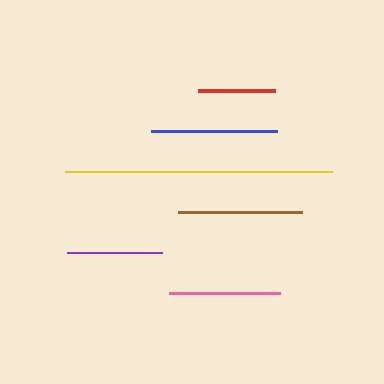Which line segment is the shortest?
The red line is the shortest at approximately 77 pixels.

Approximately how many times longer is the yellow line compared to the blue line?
The yellow line is approximately 2.1 times the length of the blue line.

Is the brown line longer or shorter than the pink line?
The brown line is longer than the pink line.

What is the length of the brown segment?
The brown segment is approximately 124 pixels long.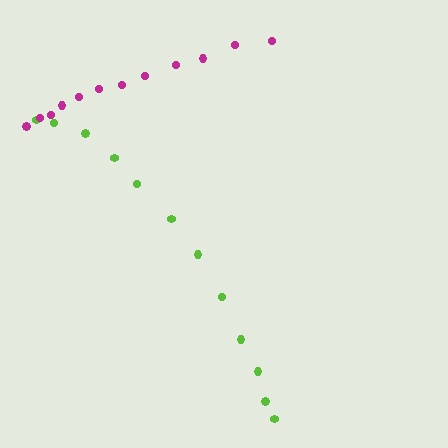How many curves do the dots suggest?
There are 2 distinct paths.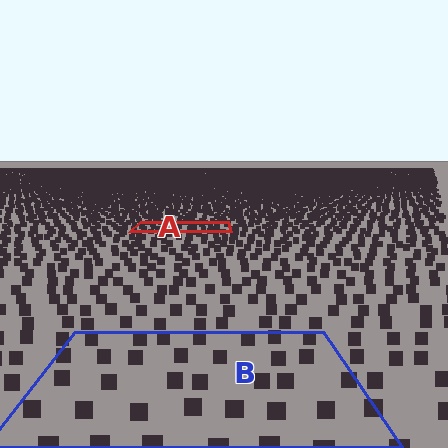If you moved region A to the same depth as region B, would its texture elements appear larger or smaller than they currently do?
They would appear larger. At a closer depth, the same texture elements are projected at a bigger on-screen size.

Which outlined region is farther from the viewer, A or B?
Region A is farther from the viewer — the texture elements inside it appear smaller and more densely packed.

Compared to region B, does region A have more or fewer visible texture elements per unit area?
Region A has more texture elements per unit area — they are packed more densely because it is farther away.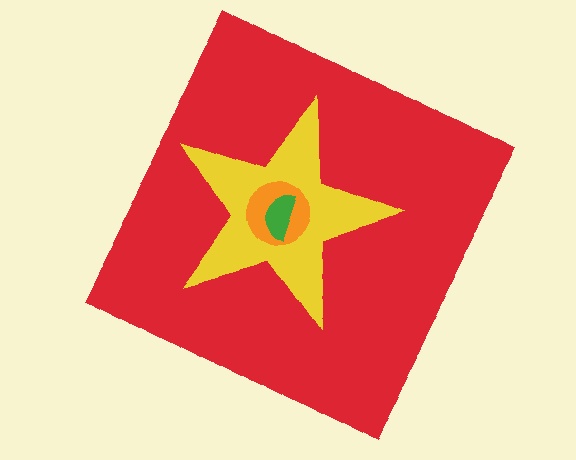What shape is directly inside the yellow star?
The orange circle.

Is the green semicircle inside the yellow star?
Yes.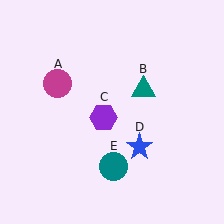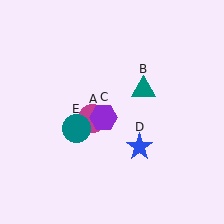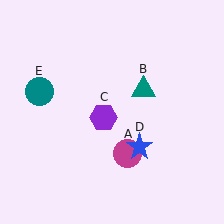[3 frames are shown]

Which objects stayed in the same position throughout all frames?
Teal triangle (object B) and purple hexagon (object C) and blue star (object D) remained stationary.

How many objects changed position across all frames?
2 objects changed position: magenta circle (object A), teal circle (object E).